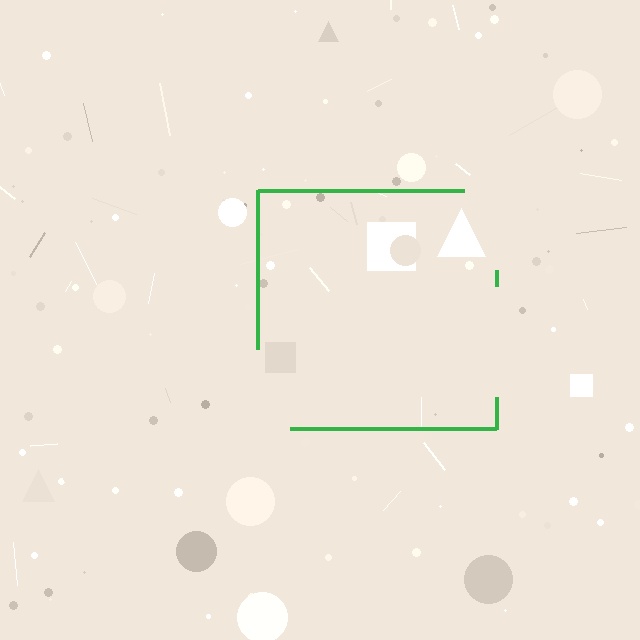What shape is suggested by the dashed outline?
The dashed outline suggests a square.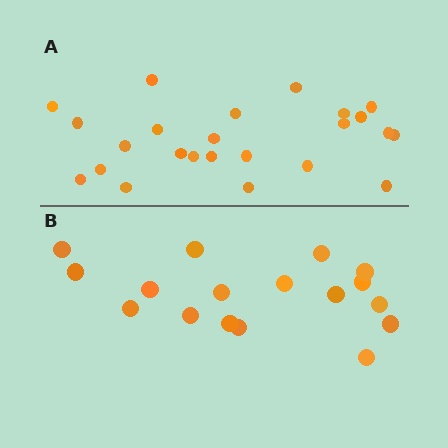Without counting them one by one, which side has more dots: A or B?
Region A (the top region) has more dots.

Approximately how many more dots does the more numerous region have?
Region A has roughly 8 or so more dots than region B.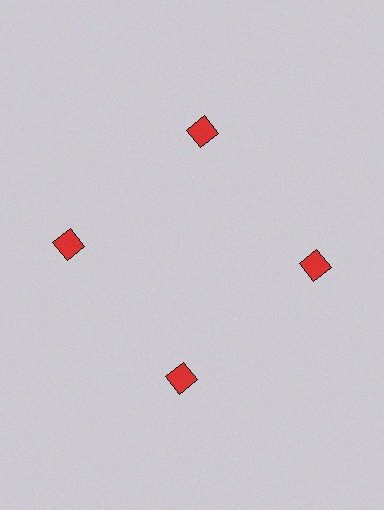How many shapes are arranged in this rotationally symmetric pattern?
There are 4 shapes, arranged in 4 groups of 1.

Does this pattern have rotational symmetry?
Yes, this pattern has 4-fold rotational symmetry. It looks the same after rotating 90 degrees around the center.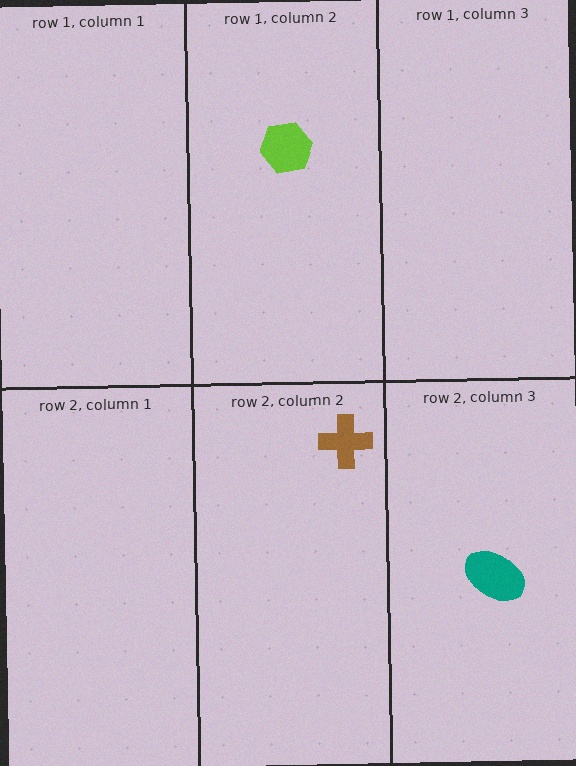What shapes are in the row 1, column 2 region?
The lime hexagon.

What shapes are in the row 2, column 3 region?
The teal ellipse.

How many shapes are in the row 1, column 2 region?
1.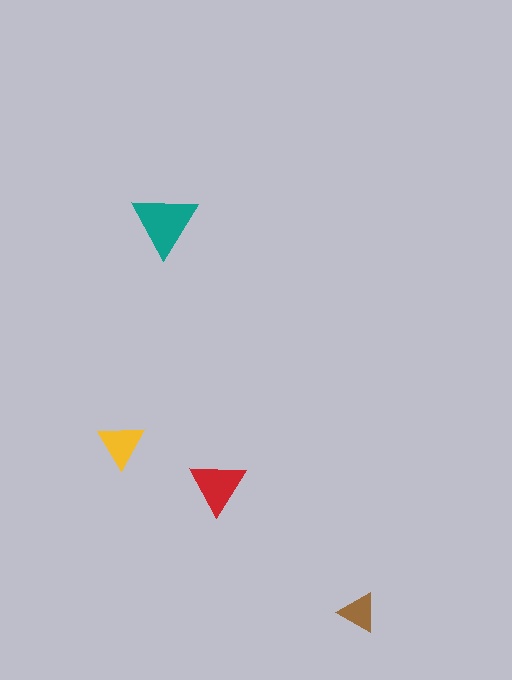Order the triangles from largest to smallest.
the teal one, the red one, the yellow one, the brown one.